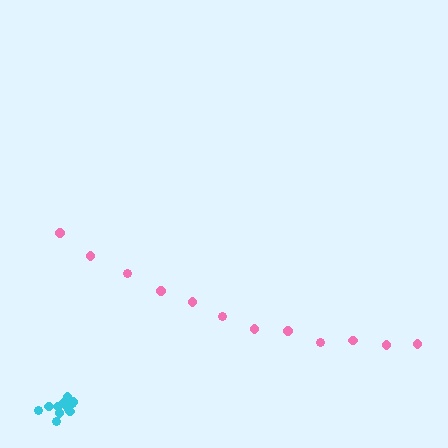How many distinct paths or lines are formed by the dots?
There are 2 distinct paths.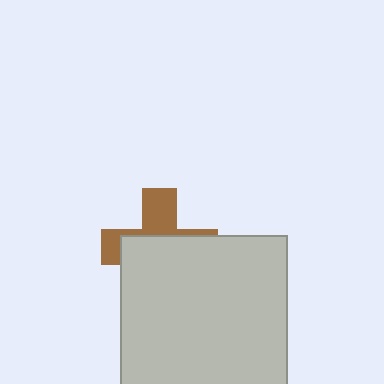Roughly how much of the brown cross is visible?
A small part of it is visible (roughly 39%).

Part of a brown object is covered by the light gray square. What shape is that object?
It is a cross.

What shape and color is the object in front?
The object in front is a light gray square.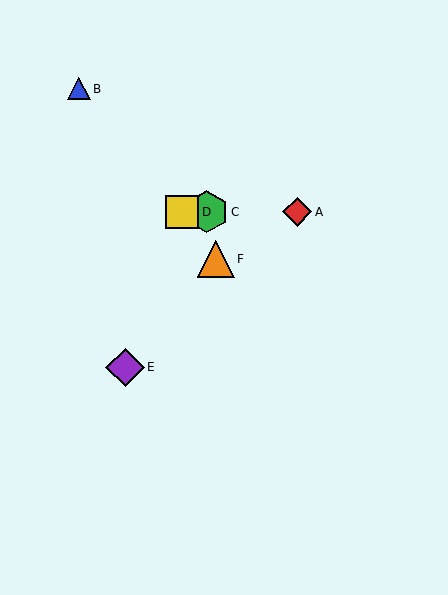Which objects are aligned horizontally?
Objects A, C, D are aligned horizontally.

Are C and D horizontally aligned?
Yes, both are at y≈212.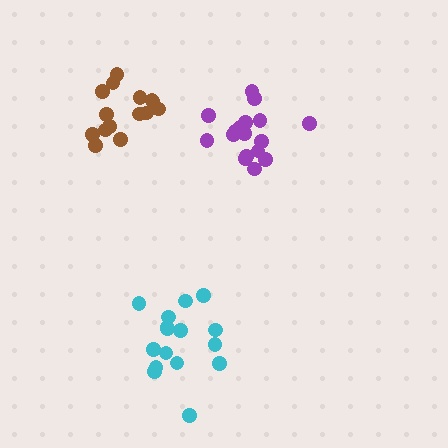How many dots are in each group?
Group 1: 16 dots, Group 2: 15 dots, Group 3: 17 dots (48 total).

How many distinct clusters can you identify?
There are 3 distinct clusters.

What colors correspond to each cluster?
The clusters are colored: cyan, brown, purple.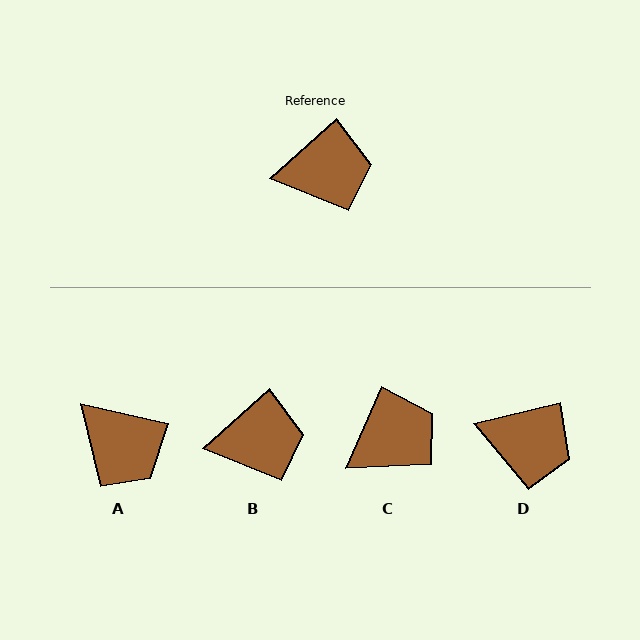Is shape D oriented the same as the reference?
No, it is off by about 28 degrees.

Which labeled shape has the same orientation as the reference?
B.